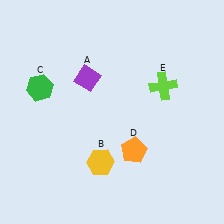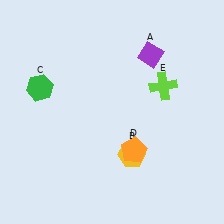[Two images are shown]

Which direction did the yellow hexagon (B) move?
The yellow hexagon (B) moved right.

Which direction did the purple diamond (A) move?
The purple diamond (A) moved right.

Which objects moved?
The objects that moved are: the purple diamond (A), the yellow hexagon (B).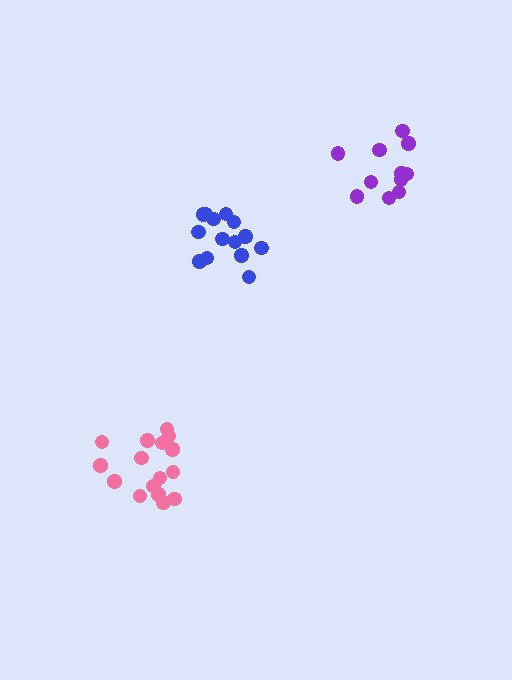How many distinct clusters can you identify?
There are 3 distinct clusters.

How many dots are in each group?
Group 1: 14 dots, Group 2: 11 dots, Group 3: 16 dots (41 total).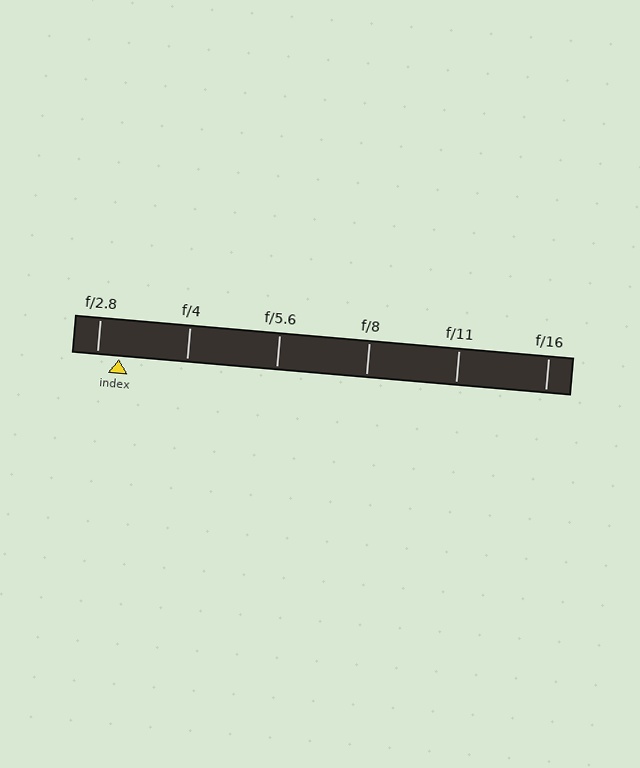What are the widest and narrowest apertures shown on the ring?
The widest aperture shown is f/2.8 and the narrowest is f/16.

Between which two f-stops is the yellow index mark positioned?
The index mark is between f/2.8 and f/4.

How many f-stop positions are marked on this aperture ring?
There are 6 f-stop positions marked.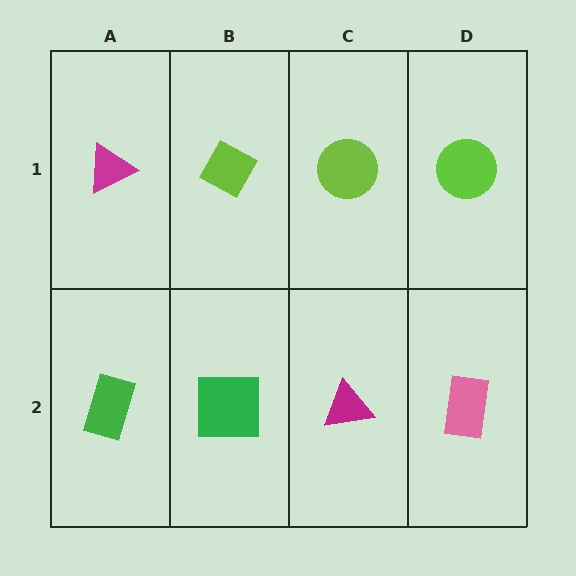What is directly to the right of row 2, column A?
A green square.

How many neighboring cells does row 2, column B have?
3.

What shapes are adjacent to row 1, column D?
A pink rectangle (row 2, column D), a lime circle (row 1, column C).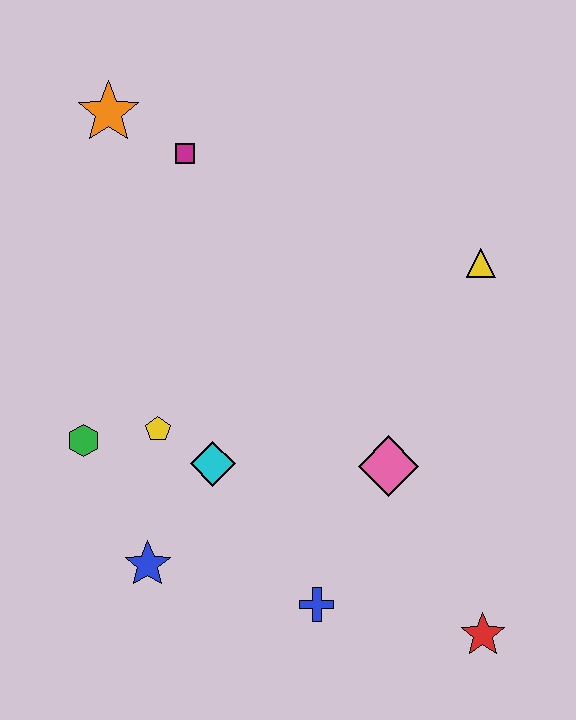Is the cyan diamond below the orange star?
Yes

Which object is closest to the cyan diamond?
The yellow pentagon is closest to the cyan diamond.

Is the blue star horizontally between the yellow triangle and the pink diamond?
No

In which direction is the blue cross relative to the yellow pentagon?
The blue cross is below the yellow pentagon.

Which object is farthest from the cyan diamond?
The orange star is farthest from the cyan diamond.